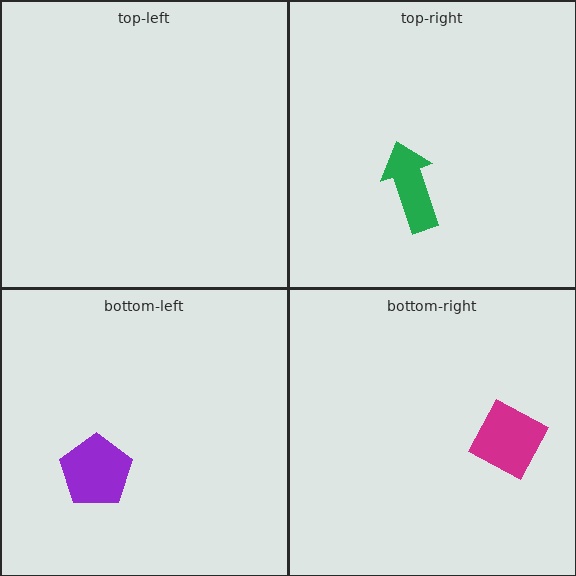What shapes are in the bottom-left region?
The purple pentagon.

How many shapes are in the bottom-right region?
1.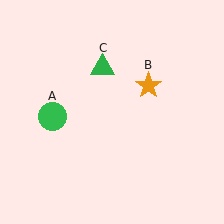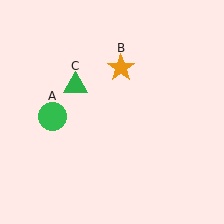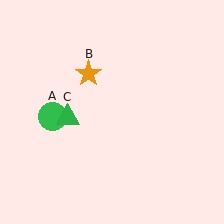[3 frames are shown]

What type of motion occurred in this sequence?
The orange star (object B), green triangle (object C) rotated counterclockwise around the center of the scene.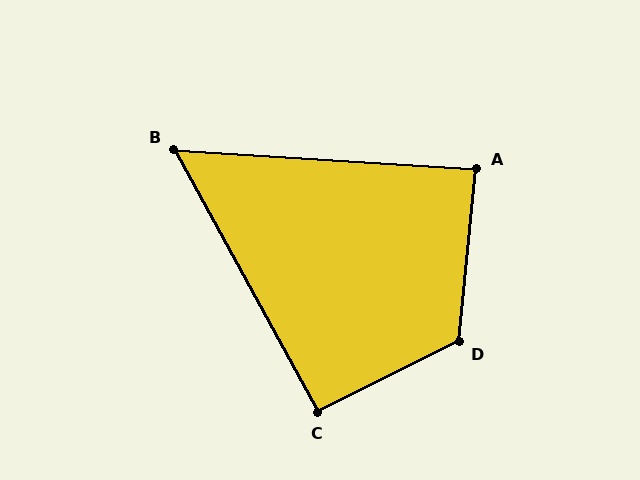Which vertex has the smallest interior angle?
B, at approximately 58 degrees.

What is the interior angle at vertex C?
Approximately 92 degrees (approximately right).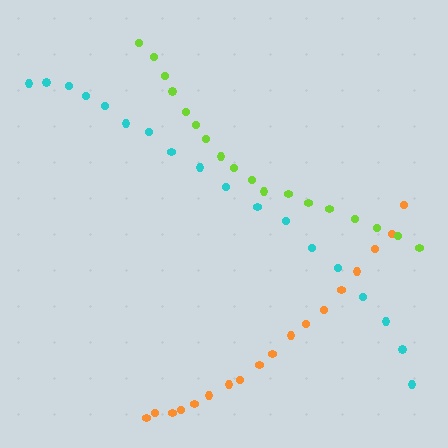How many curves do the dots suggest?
There are 3 distinct paths.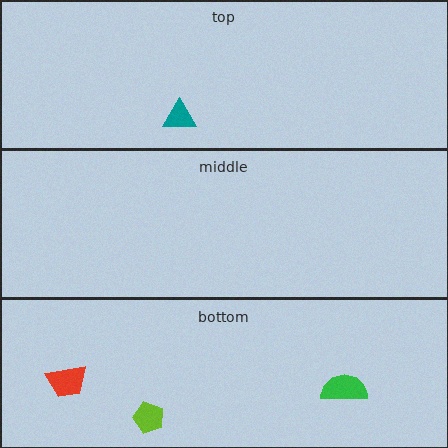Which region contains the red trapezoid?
The bottom region.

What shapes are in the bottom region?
The green semicircle, the lime pentagon, the red trapezoid.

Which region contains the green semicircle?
The bottom region.